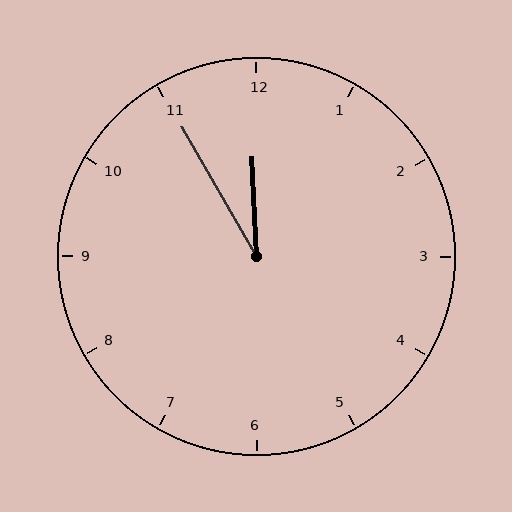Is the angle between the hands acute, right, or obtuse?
It is acute.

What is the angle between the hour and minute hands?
Approximately 28 degrees.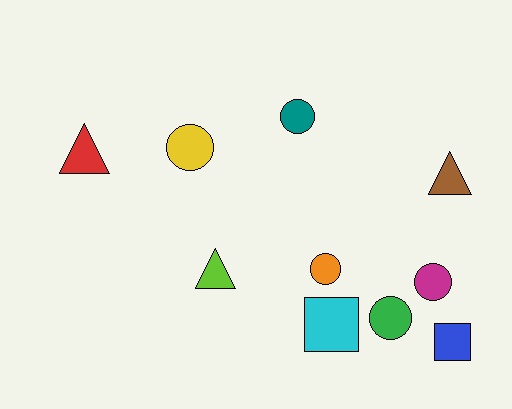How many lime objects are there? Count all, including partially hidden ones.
There is 1 lime object.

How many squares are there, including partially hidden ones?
There are 2 squares.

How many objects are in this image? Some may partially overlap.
There are 10 objects.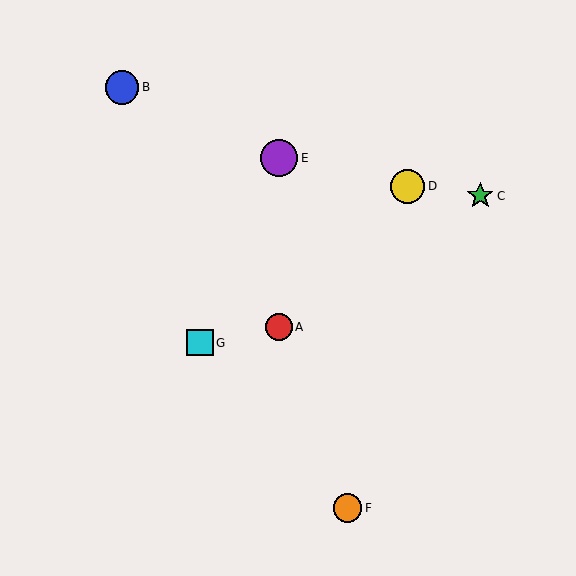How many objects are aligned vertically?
2 objects (A, E) are aligned vertically.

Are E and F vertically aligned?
No, E is at x≈279 and F is at x≈347.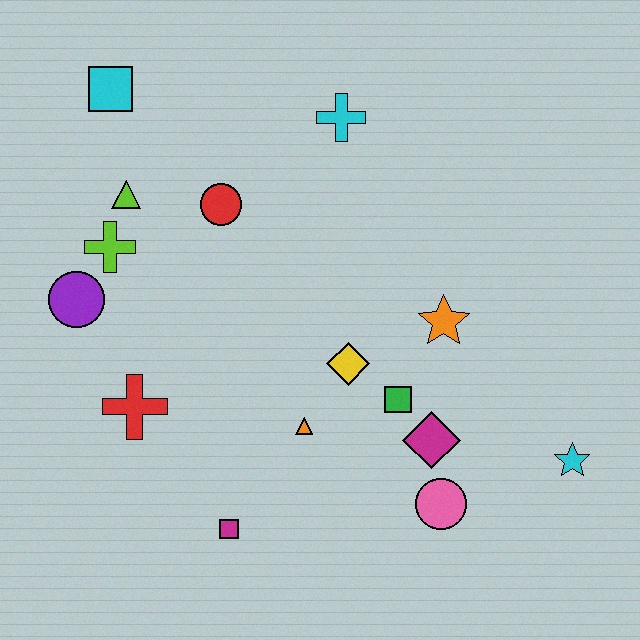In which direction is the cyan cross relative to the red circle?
The cyan cross is to the right of the red circle.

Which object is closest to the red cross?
The purple circle is closest to the red cross.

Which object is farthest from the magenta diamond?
The cyan square is farthest from the magenta diamond.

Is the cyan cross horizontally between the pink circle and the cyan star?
No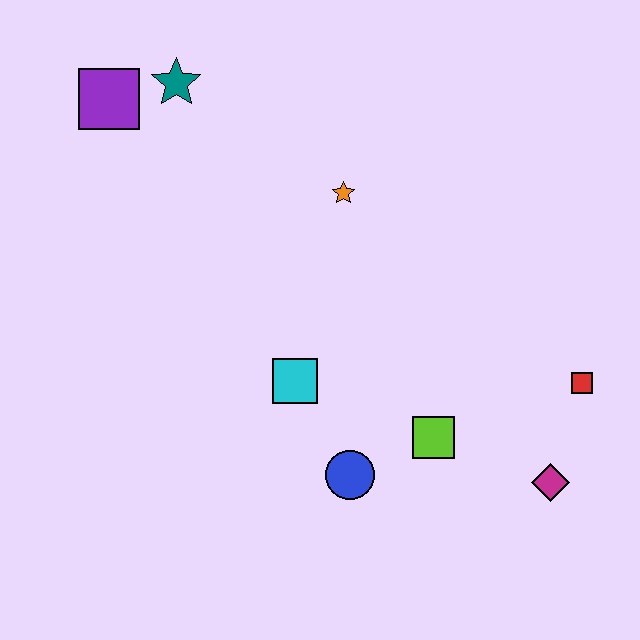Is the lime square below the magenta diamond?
No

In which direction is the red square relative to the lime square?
The red square is to the right of the lime square.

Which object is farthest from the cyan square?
The purple square is farthest from the cyan square.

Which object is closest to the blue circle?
The lime square is closest to the blue circle.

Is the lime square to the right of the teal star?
Yes